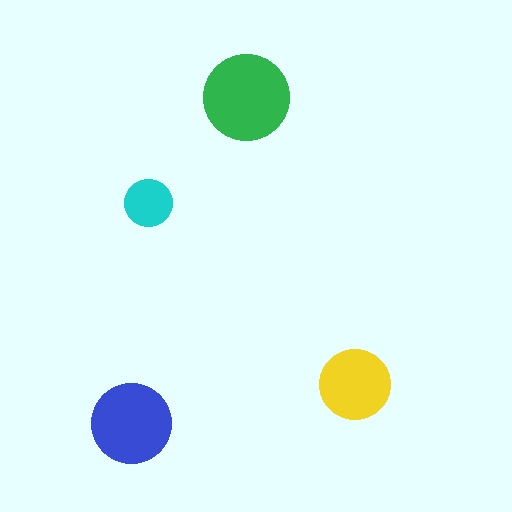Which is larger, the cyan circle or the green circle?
The green one.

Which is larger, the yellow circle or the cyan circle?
The yellow one.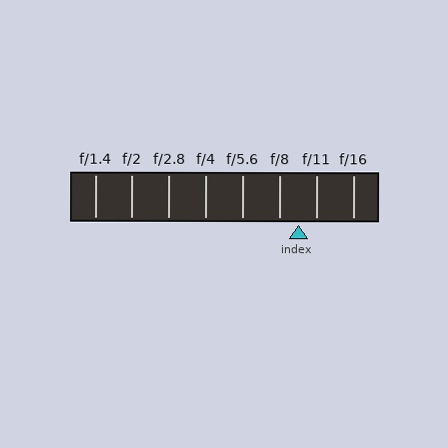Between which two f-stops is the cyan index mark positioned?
The index mark is between f/8 and f/11.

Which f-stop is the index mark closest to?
The index mark is closest to f/11.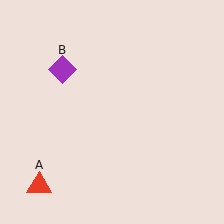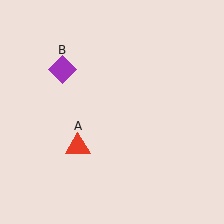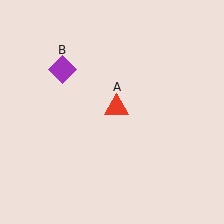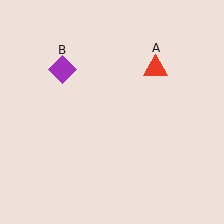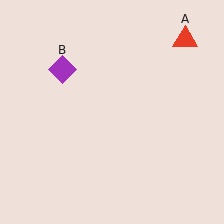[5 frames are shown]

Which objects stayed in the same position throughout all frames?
Purple diamond (object B) remained stationary.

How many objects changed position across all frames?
1 object changed position: red triangle (object A).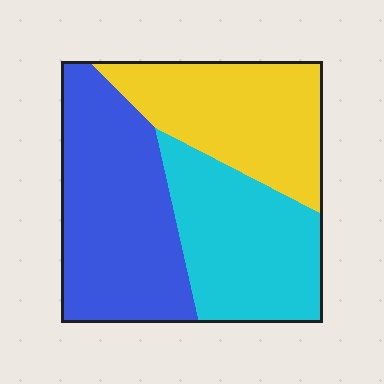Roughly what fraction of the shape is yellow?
Yellow covers about 30% of the shape.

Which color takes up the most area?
Blue, at roughly 40%.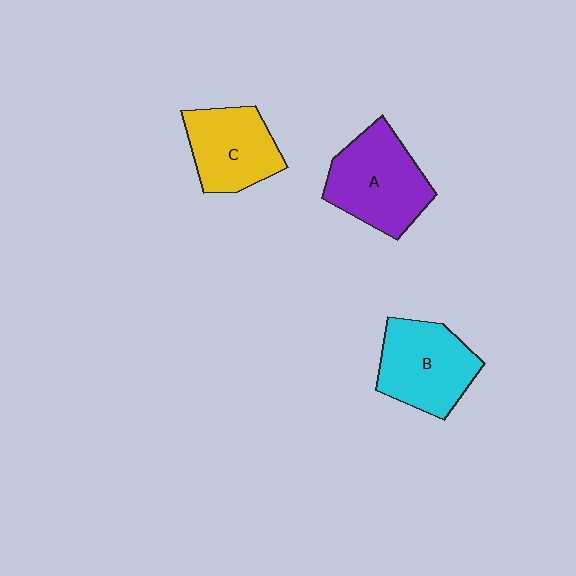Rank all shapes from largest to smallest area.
From largest to smallest: A (purple), B (cyan), C (yellow).